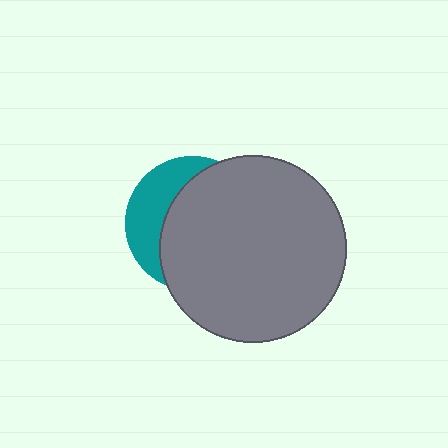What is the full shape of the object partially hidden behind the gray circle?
The partially hidden object is a teal circle.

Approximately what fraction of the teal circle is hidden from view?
Roughly 68% of the teal circle is hidden behind the gray circle.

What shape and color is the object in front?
The object in front is a gray circle.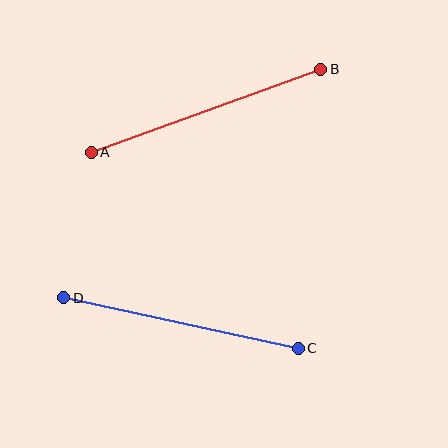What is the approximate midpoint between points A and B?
The midpoint is at approximately (206, 111) pixels.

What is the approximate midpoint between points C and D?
The midpoint is at approximately (181, 323) pixels.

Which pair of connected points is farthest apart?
Points A and B are farthest apart.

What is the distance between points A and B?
The distance is approximately 244 pixels.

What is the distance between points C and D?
The distance is approximately 240 pixels.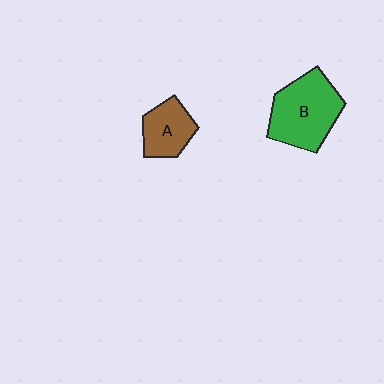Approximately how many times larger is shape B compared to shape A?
Approximately 1.8 times.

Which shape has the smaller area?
Shape A (brown).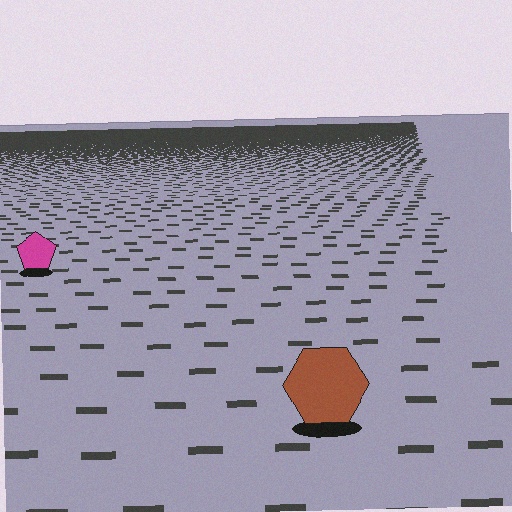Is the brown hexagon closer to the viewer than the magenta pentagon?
Yes. The brown hexagon is closer — you can tell from the texture gradient: the ground texture is coarser near it.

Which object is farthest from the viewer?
The magenta pentagon is farthest from the viewer. It appears smaller and the ground texture around it is denser.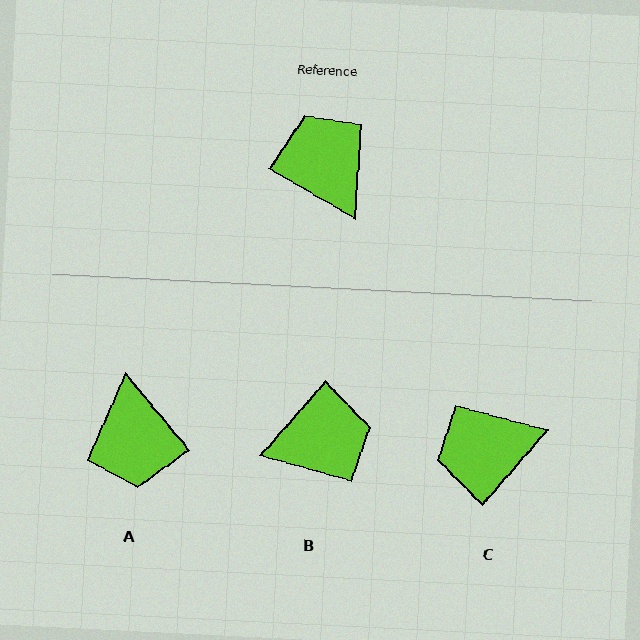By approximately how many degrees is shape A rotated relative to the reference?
Approximately 160 degrees counter-clockwise.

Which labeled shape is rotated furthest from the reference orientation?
A, about 160 degrees away.